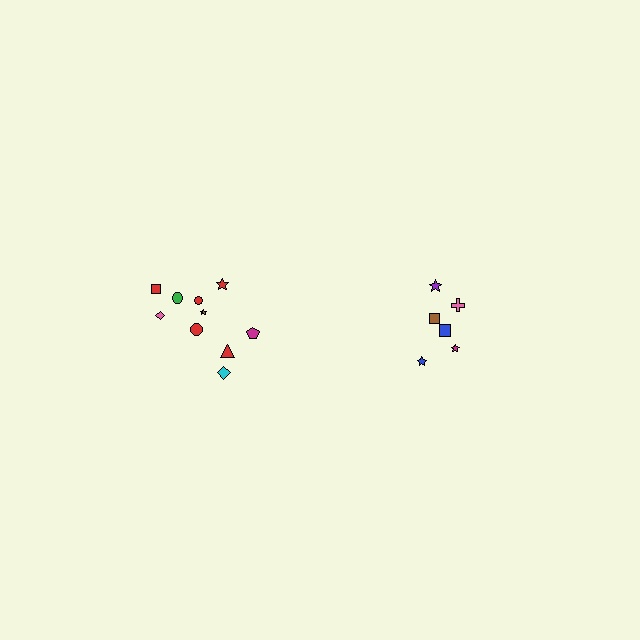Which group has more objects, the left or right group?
The left group.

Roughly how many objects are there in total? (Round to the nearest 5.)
Roughly 15 objects in total.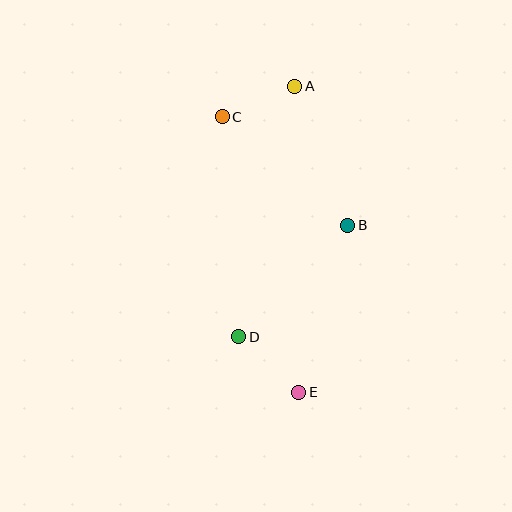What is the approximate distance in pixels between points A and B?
The distance between A and B is approximately 149 pixels.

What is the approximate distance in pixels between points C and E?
The distance between C and E is approximately 286 pixels.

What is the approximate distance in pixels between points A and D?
The distance between A and D is approximately 257 pixels.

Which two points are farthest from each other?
Points A and E are farthest from each other.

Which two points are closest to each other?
Points A and C are closest to each other.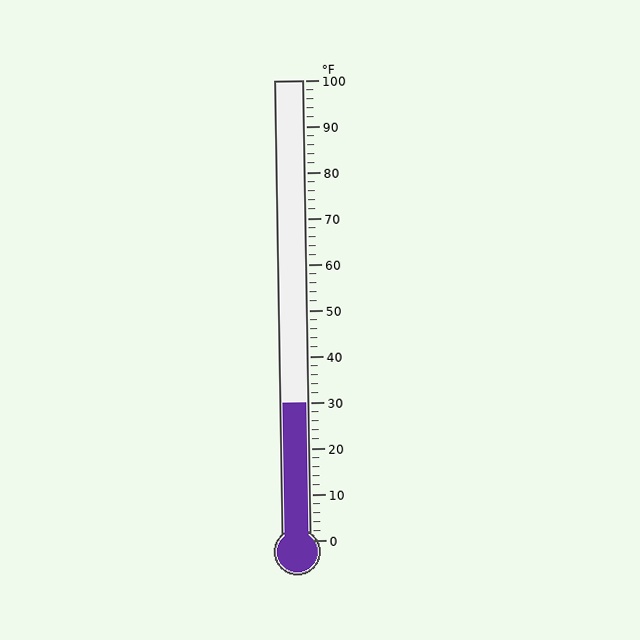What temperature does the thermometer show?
The thermometer shows approximately 30°F.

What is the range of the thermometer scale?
The thermometer scale ranges from 0°F to 100°F.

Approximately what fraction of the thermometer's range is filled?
The thermometer is filled to approximately 30% of its range.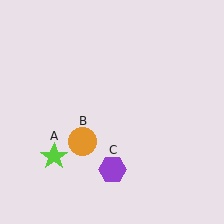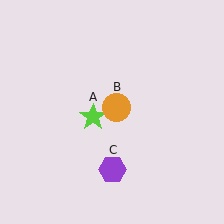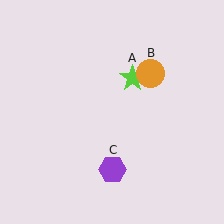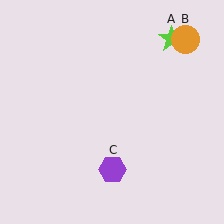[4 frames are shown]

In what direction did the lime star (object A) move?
The lime star (object A) moved up and to the right.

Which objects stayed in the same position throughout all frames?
Purple hexagon (object C) remained stationary.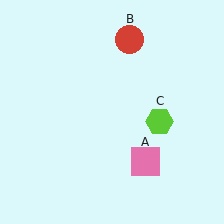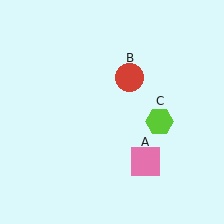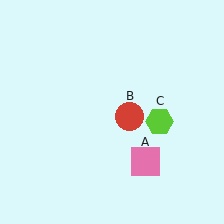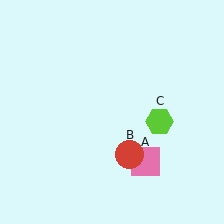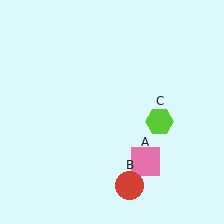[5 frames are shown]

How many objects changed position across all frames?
1 object changed position: red circle (object B).